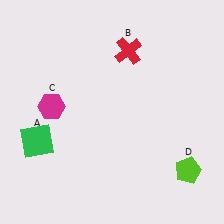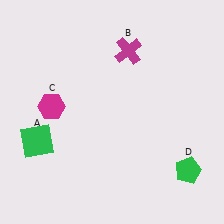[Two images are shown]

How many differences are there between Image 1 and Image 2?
There are 2 differences between the two images.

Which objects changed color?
B changed from red to magenta. D changed from lime to green.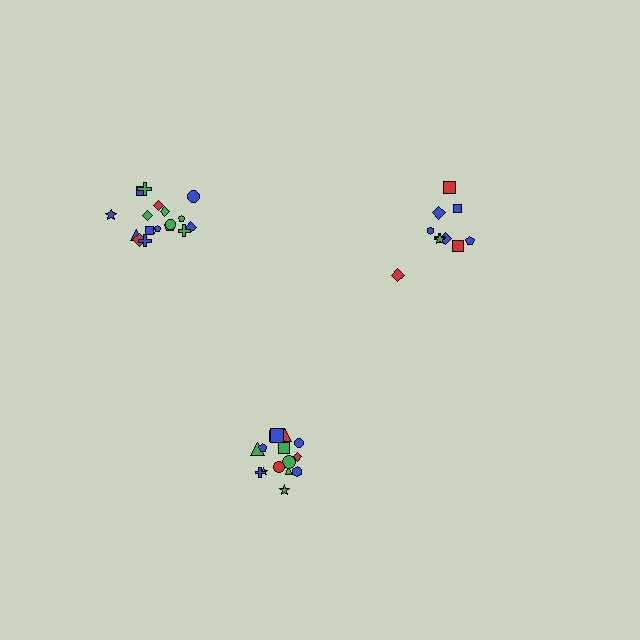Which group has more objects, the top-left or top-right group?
The top-left group.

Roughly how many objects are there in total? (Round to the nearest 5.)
Roughly 45 objects in total.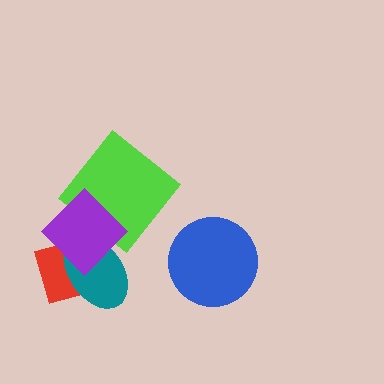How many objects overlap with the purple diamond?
3 objects overlap with the purple diamond.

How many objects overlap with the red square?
2 objects overlap with the red square.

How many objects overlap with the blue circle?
0 objects overlap with the blue circle.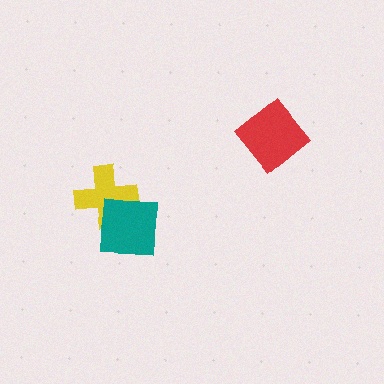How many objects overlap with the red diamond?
0 objects overlap with the red diamond.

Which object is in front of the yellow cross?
The teal square is in front of the yellow cross.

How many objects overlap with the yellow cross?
1 object overlaps with the yellow cross.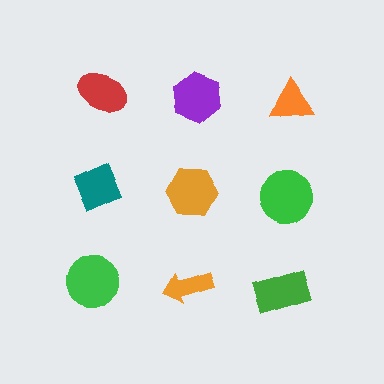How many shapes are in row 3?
3 shapes.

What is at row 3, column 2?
An orange arrow.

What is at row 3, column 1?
A green circle.